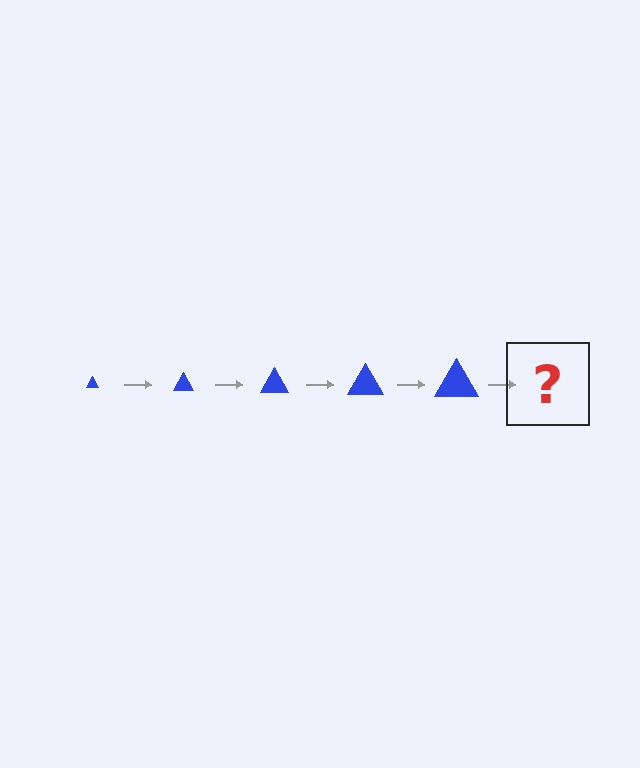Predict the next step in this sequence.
The next step is a blue triangle, larger than the previous one.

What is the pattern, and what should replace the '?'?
The pattern is that the triangle gets progressively larger each step. The '?' should be a blue triangle, larger than the previous one.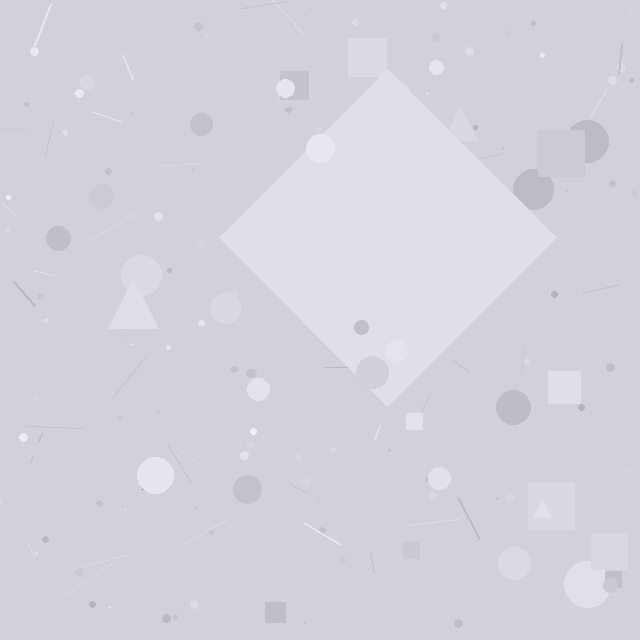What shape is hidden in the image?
A diamond is hidden in the image.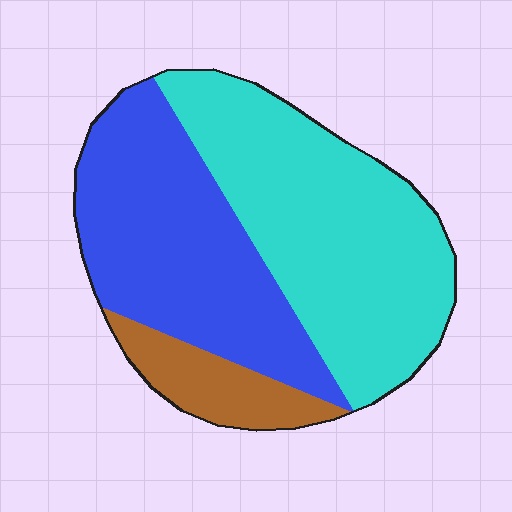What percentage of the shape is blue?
Blue takes up between a third and a half of the shape.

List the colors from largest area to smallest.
From largest to smallest: cyan, blue, brown.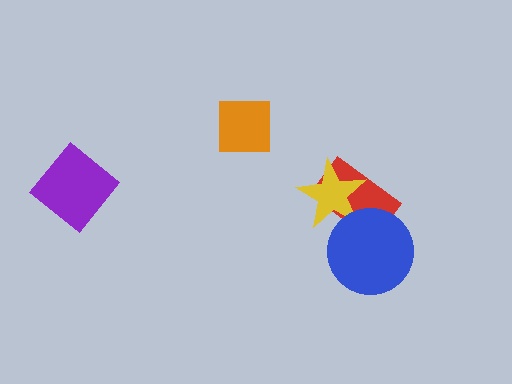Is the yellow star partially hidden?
Yes, it is partially covered by another shape.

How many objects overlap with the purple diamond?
0 objects overlap with the purple diamond.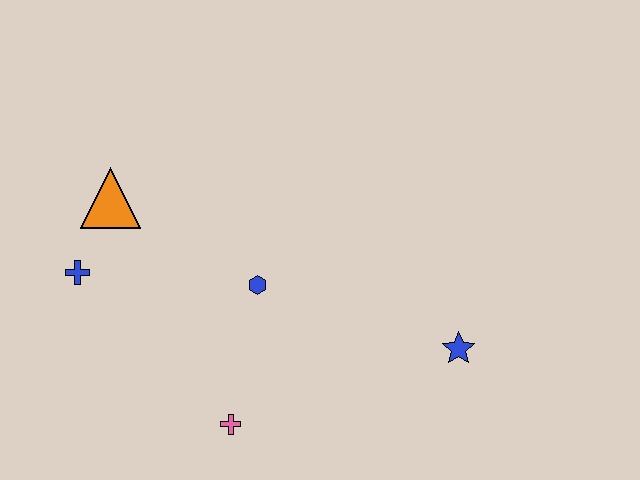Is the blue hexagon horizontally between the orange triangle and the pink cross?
No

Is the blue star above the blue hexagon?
No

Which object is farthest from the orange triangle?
The blue star is farthest from the orange triangle.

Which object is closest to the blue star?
The blue hexagon is closest to the blue star.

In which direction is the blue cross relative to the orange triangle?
The blue cross is below the orange triangle.